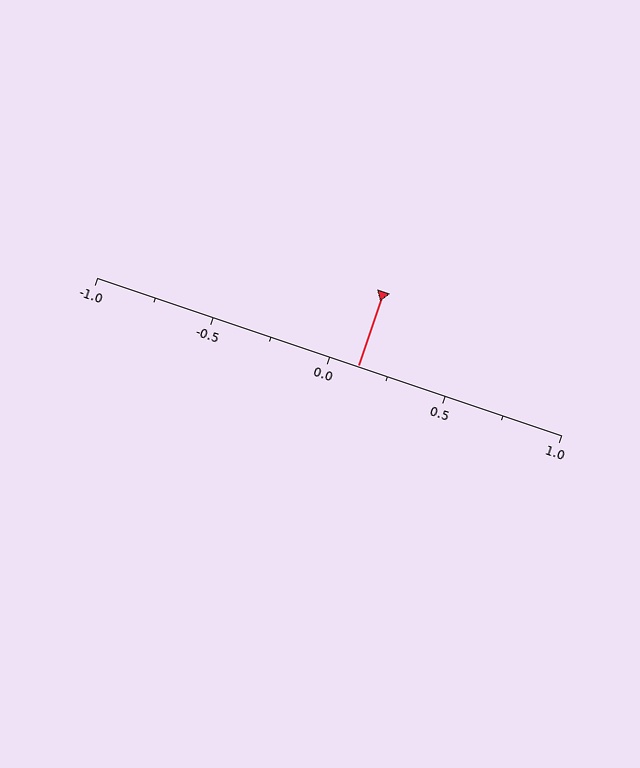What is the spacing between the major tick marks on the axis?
The major ticks are spaced 0.5 apart.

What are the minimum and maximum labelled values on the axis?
The axis runs from -1.0 to 1.0.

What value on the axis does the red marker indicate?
The marker indicates approximately 0.12.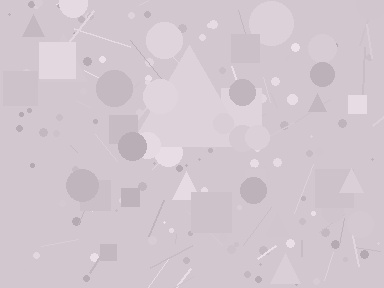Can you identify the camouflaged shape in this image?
The camouflaged shape is a triangle.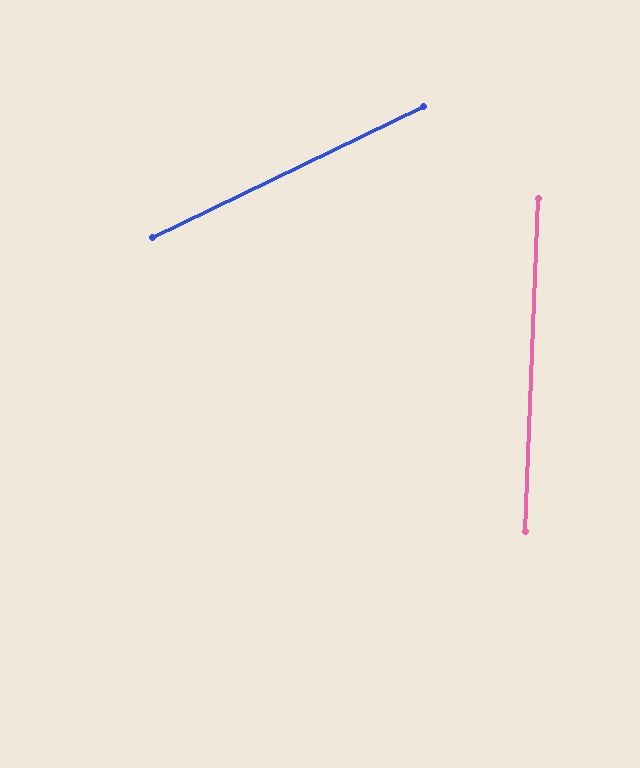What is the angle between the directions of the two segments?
Approximately 62 degrees.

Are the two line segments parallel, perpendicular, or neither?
Neither parallel nor perpendicular — they differ by about 62°.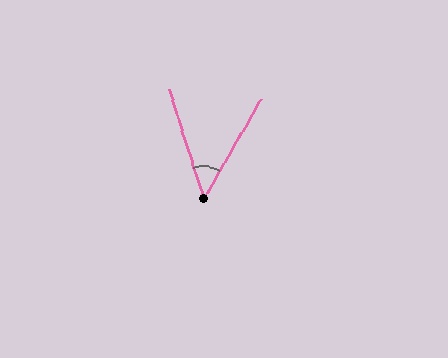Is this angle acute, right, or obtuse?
It is acute.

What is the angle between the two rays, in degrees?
Approximately 48 degrees.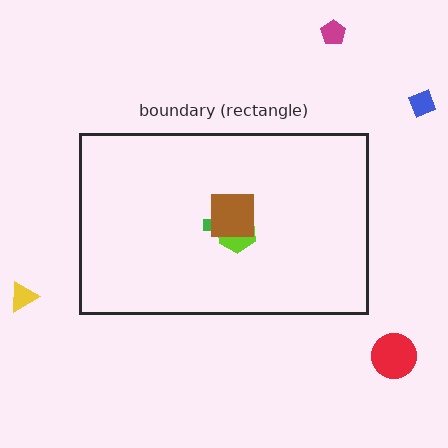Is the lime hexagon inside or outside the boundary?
Inside.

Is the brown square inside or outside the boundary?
Inside.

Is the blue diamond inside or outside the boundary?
Outside.